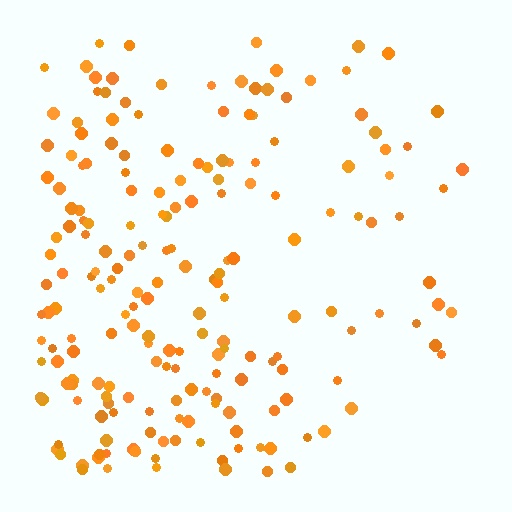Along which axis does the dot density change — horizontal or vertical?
Horizontal.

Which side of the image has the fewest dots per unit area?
The right.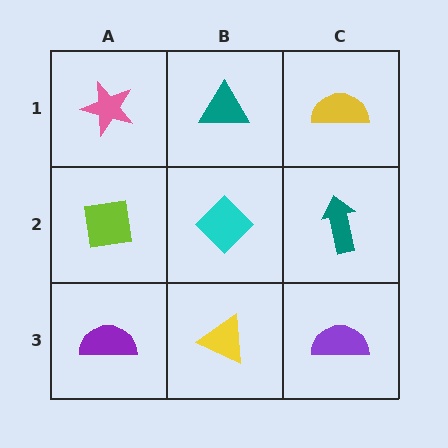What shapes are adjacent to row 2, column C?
A yellow semicircle (row 1, column C), a purple semicircle (row 3, column C), a cyan diamond (row 2, column B).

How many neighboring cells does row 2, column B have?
4.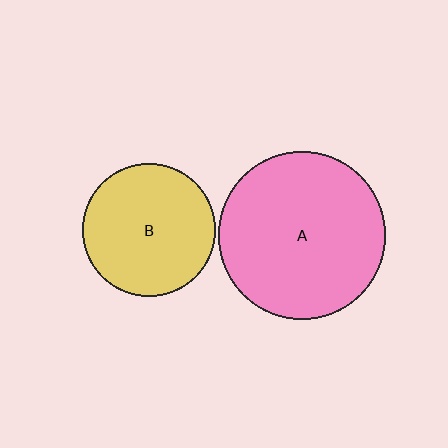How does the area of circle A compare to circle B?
Approximately 1.6 times.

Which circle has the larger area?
Circle A (pink).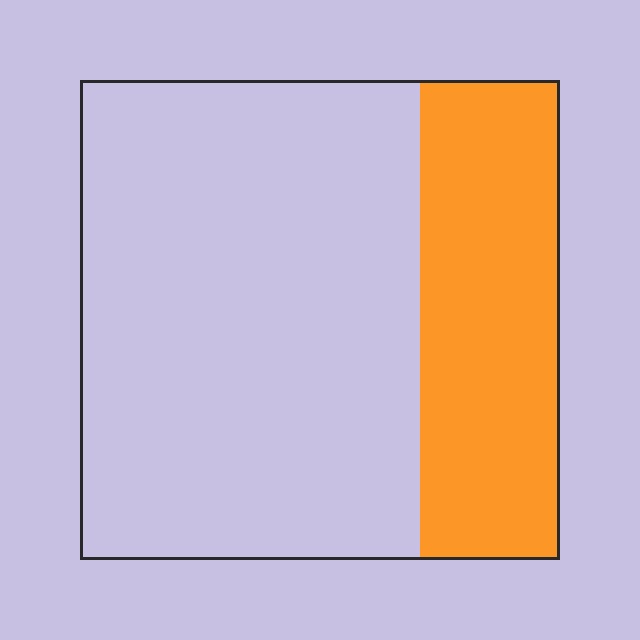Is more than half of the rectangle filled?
No.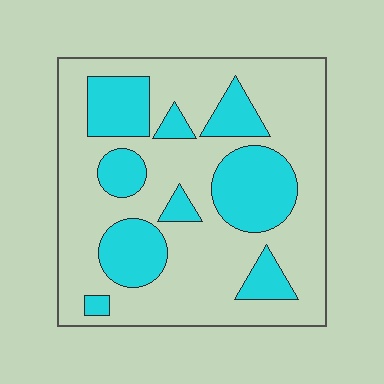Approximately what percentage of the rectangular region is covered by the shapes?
Approximately 30%.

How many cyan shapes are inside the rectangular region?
9.